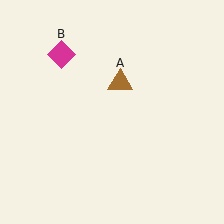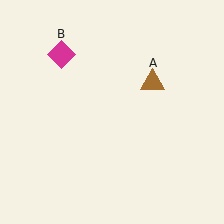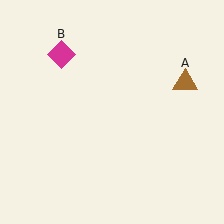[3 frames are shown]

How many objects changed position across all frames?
1 object changed position: brown triangle (object A).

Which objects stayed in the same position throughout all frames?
Magenta diamond (object B) remained stationary.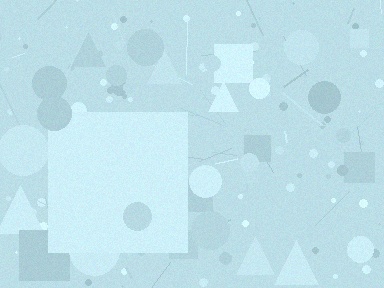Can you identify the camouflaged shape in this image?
The camouflaged shape is a square.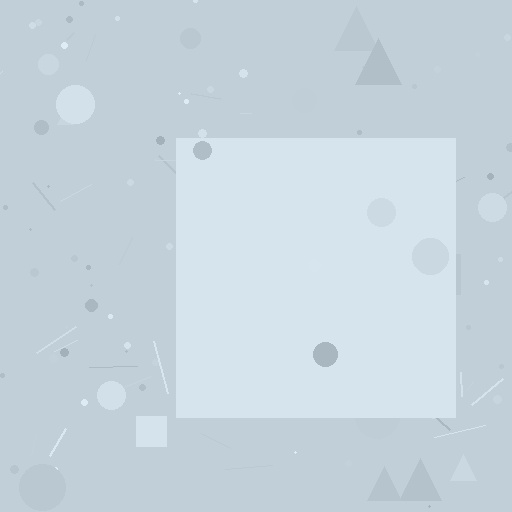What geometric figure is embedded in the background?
A square is embedded in the background.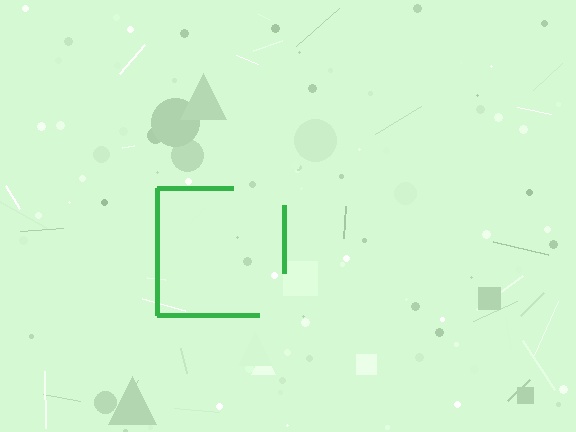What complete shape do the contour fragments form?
The contour fragments form a square.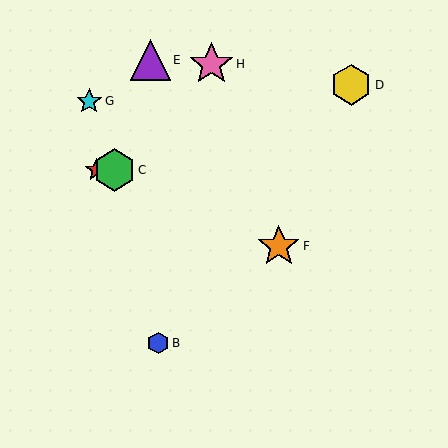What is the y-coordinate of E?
Object E is at y≈60.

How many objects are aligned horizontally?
2 objects (A, C) are aligned horizontally.